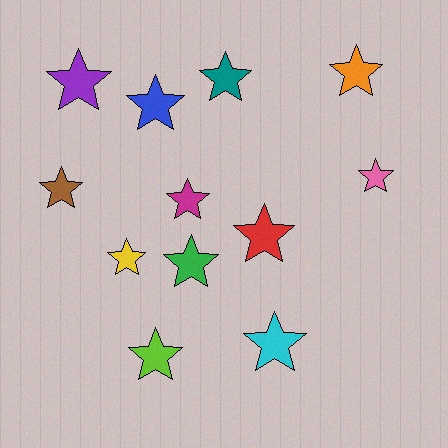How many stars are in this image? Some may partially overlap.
There are 12 stars.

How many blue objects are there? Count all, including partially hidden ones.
There is 1 blue object.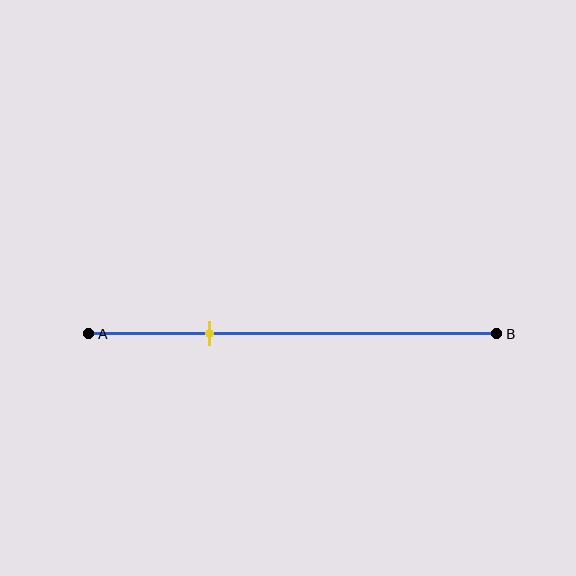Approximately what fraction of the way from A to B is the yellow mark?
The yellow mark is approximately 30% of the way from A to B.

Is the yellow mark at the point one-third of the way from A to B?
No, the mark is at about 30% from A, not at the 33% one-third point.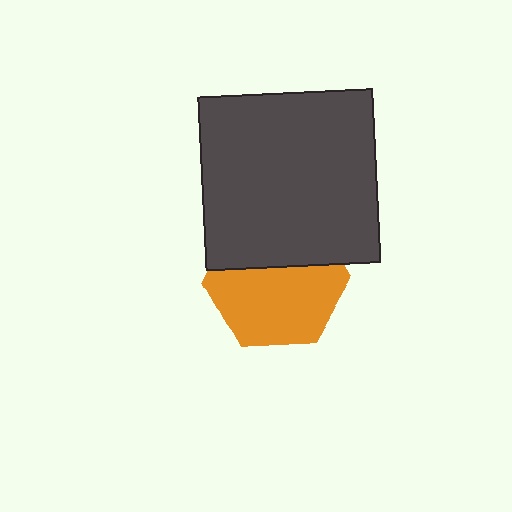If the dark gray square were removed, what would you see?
You would see the complete orange hexagon.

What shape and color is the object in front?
The object in front is a dark gray square.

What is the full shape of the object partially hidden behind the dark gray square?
The partially hidden object is an orange hexagon.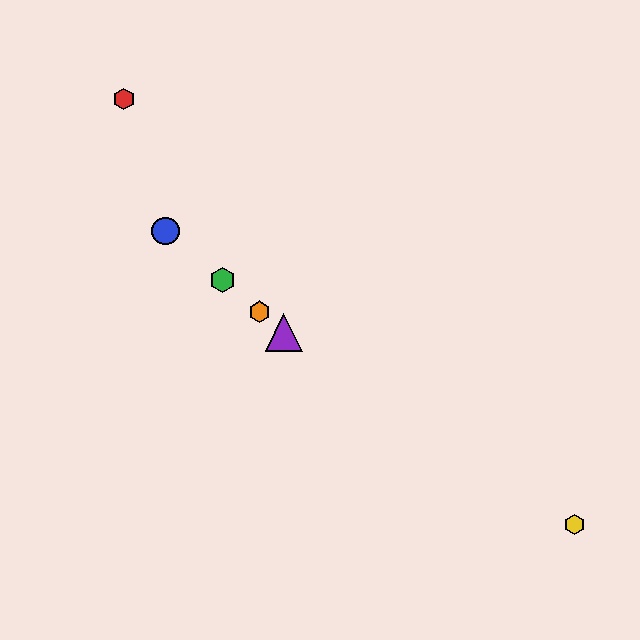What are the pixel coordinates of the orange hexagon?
The orange hexagon is at (259, 312).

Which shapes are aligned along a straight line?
The blue circle, the green hexagon, the purple triangle, the orange hexagon are aligned along a straight line.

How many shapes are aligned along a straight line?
4 shapes (the blue circle, the green hexagon, the purple triangle, the orange hexagon) are aligned along a straight line.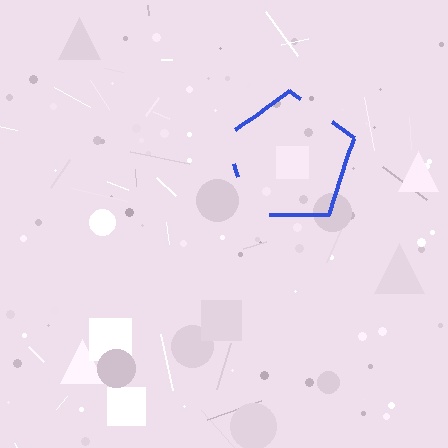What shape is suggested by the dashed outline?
The dashed outline suggests a pentagon.